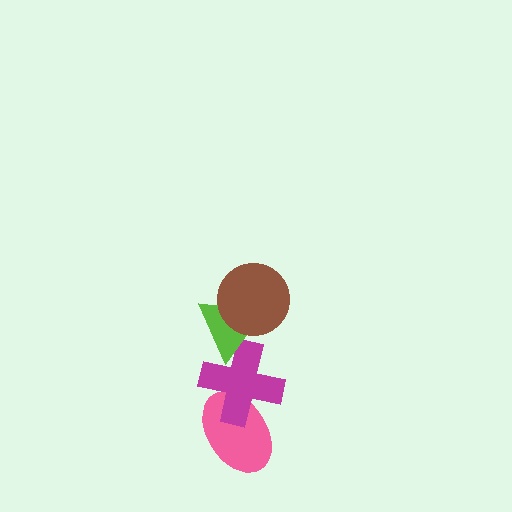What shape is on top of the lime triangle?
The brown circle is on top of the lime triangle.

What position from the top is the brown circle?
The brown circle is 1st from the top.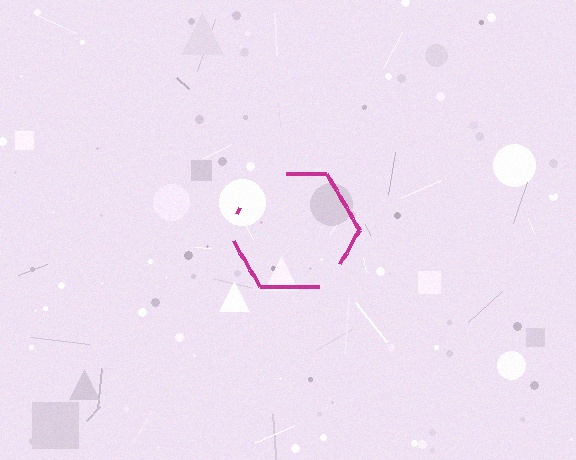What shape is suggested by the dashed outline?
The dashed outline suggests a hexagon.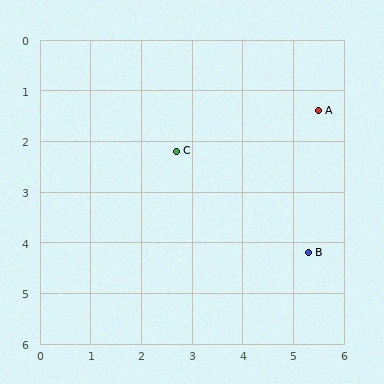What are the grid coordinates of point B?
Point B is at approximately (5.3, 4.2).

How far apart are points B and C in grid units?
Points B and C are about 3.3 grid units apart.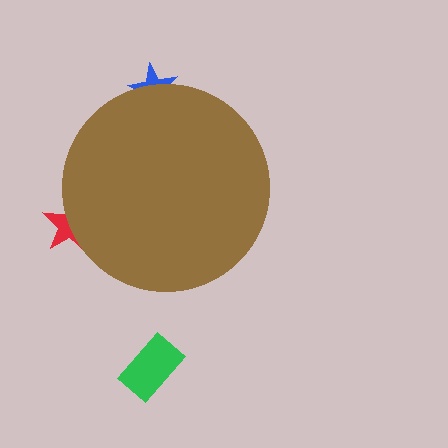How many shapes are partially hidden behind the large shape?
2 shapes are partially hidden.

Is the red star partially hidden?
Yes, the red star is partially hidden behind the brown circle.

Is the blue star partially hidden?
Yes, the blue star is partially hidden behind the brown circle.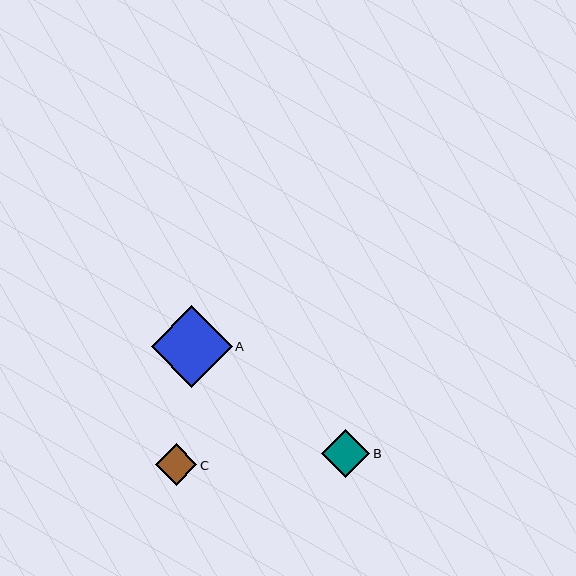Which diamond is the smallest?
Diamond C is the smallest with a size of approximately 41 pixels.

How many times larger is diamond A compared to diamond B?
Diamond A is approximately 1.7 times the size of diamond B.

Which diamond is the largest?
Diamond A is the largest with a size of approximately 81 pixels.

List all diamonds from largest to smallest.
From largest to smallest: A, B, C.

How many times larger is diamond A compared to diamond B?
Diamond A is approximately 1.7 times the size of diamond B.